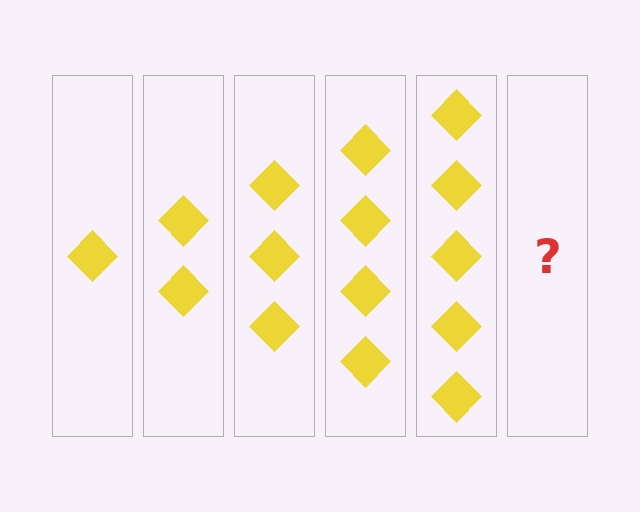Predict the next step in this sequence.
The next step is 6 diamonds.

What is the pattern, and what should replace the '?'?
The pattern is that each step adds one more diamond. The '?' should be 6 diamonds.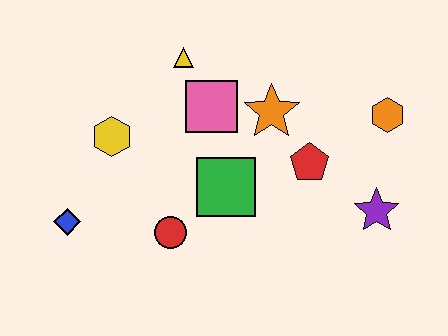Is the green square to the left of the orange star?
Yes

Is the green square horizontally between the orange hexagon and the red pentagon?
No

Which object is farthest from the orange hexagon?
The blue diamond is farthest from the orange hexagon.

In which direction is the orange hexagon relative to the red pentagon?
The orange hexagon is to the right of the red pentagon.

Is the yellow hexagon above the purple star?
Yes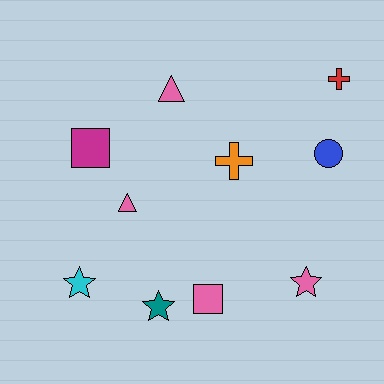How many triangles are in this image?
There are 2 triangles.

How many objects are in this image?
There are 10 objects.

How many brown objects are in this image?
There are no brown objects.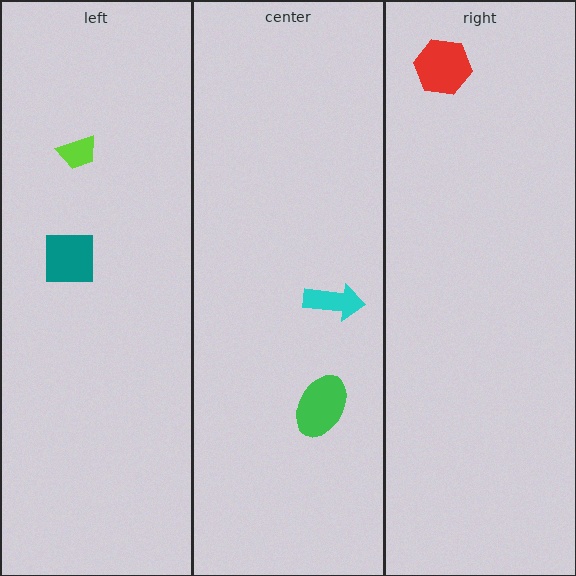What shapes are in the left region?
The lime trapezoid, the teal square.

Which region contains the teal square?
The left region.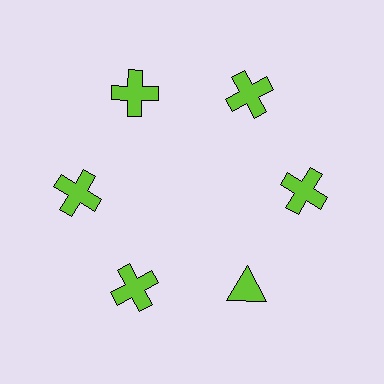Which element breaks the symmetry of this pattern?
The lime triangle at roughly the 5 o'clock position breaks the symmetry. All other shapes are lime crosses.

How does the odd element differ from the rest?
It has a different shape: triangle instead of cross.